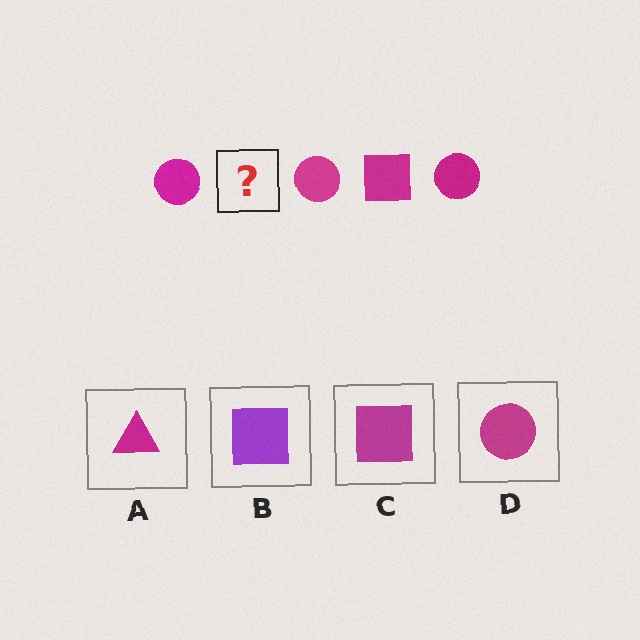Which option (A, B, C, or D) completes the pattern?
C.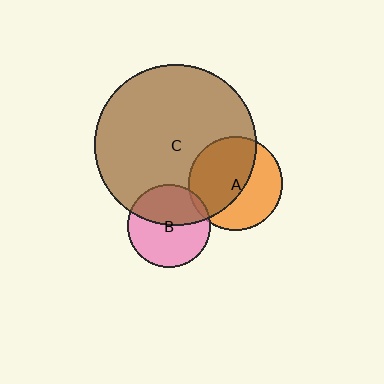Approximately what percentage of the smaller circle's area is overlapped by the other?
Approximately 45%.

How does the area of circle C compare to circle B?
Approximately 3.8 times.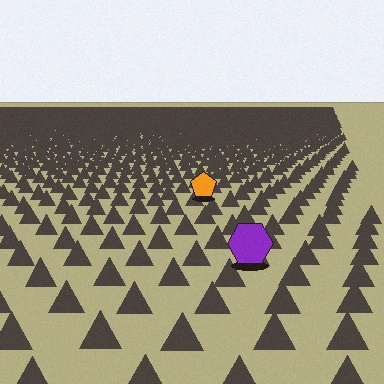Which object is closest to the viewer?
The purple hexagon is closest. The texture marks near it are larger and more spread out.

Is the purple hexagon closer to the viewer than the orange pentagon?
Yes. The purple hexagon is closer — you can tell from the texture gradient: the ground texture is coarser near it.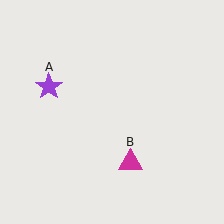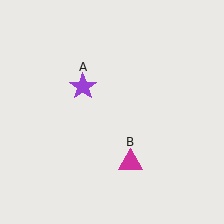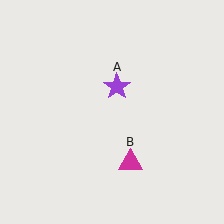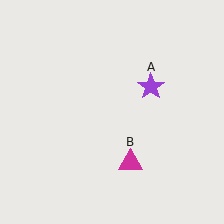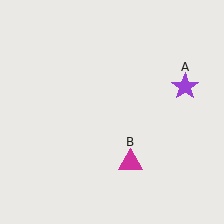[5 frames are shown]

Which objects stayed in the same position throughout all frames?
Magenta triangle (object B) remained stationary.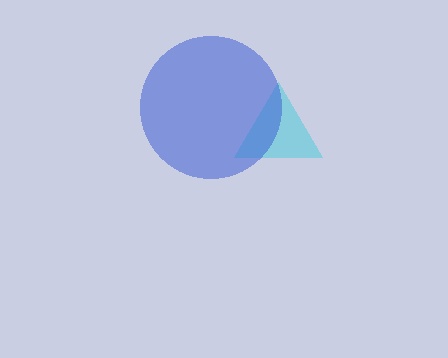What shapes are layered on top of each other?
The layered shapes are: a cyan triangle, a blue circle.